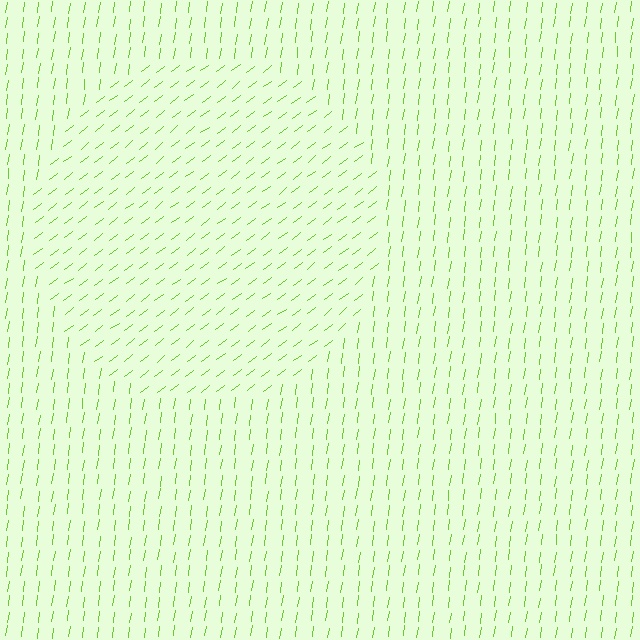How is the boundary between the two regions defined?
The boundary is defined purely by a change in line orientation (approximately 45 degrees difference). All lines are the same color and thickness.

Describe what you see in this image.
The image is filled with small lime line segments. A circle region in the image has lines oriented differently from the surrounding lines, creating a visible texture boundary.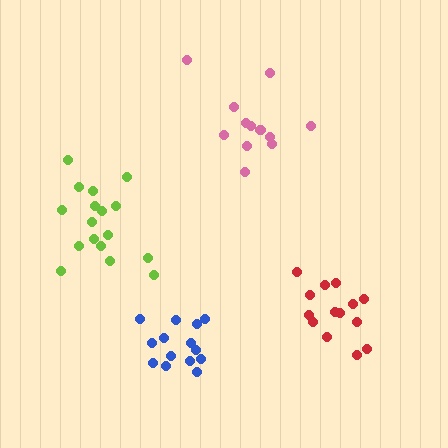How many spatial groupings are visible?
There are 4 spatial groupings.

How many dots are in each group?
Group 1: 17 dots, Group 2: 14 dots, Group 3: 12 dots, Group 4: 14 dots (57 total).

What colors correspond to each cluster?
The clusters are colored: lime, blue, pink, red.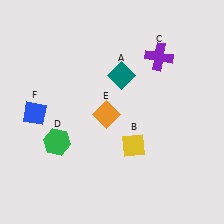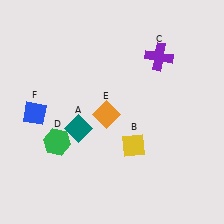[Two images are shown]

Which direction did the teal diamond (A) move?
The teal diamond (A) moved down.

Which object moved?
The teal diamond (A) moved down.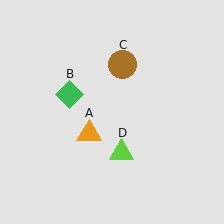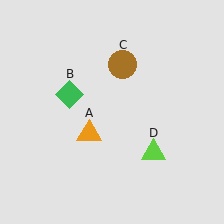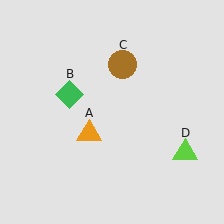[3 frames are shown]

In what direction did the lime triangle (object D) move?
The lime triangle (object D) moved right.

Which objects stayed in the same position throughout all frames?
Orange triangle (object A) and green diamond (object B) and brown circle (object C) remained stationary.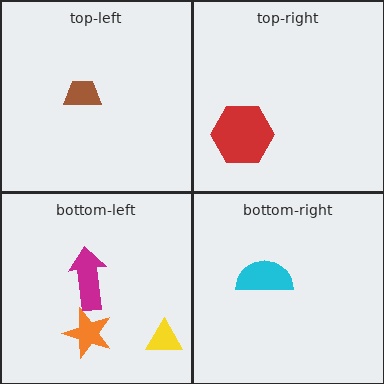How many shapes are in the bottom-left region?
3.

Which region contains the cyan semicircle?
The bottom-right region.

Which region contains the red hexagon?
The top-right region.